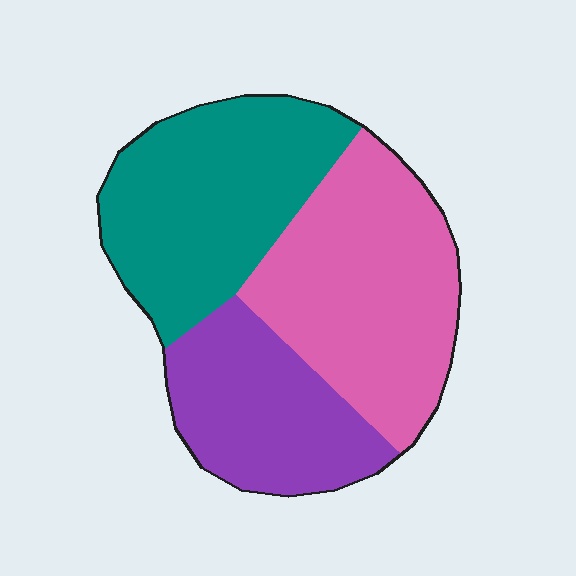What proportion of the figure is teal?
Teal covers 36% of the figure.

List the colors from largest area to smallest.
From largest to smallest: pink, teal, purple.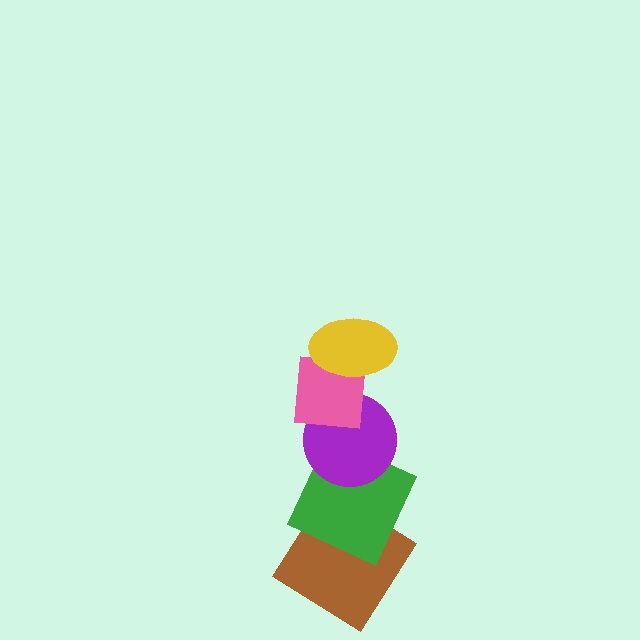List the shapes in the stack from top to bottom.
From top to bottom: the yellow ellipse, the pink square, the purple circle, the green square, the brown diamond.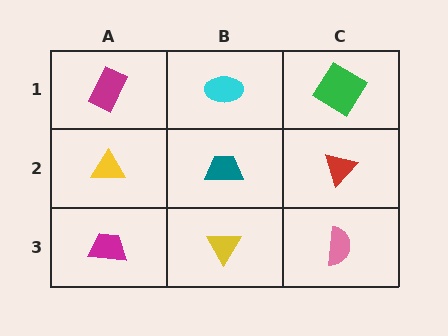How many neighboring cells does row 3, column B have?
3.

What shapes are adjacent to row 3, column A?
A yellow triangle (row 2, column A), a yellow triangle (row 3, column B).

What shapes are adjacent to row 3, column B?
A teal trapezoid (row 2, column B), a magenta trapezoid (row 3, column A), a pink semicircle (row 3, column C).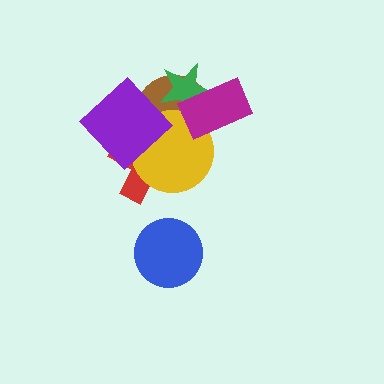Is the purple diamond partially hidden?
No, no other shape covers it.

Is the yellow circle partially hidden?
Yes, it is partially covered by another shape.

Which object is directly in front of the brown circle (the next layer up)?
The green star is directly in front of the brown circle.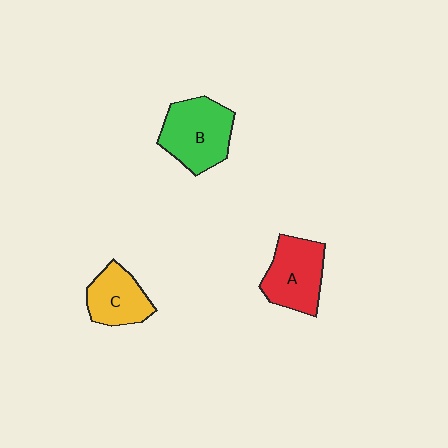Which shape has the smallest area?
Shape C (yellow).